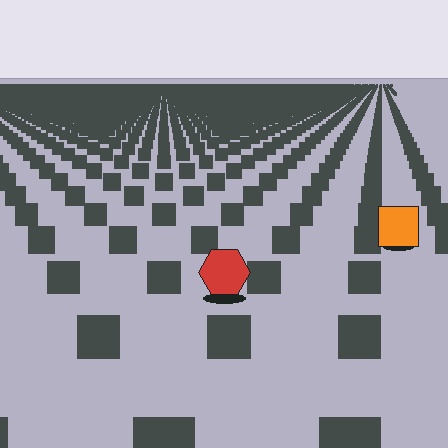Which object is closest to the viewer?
The red hexagon is closest. The texture marks near it are larger and more spread out.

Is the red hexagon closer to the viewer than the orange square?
Yes. The red hexagon is closer — you can tell from the texture gradient: the ground texture is coarser near it.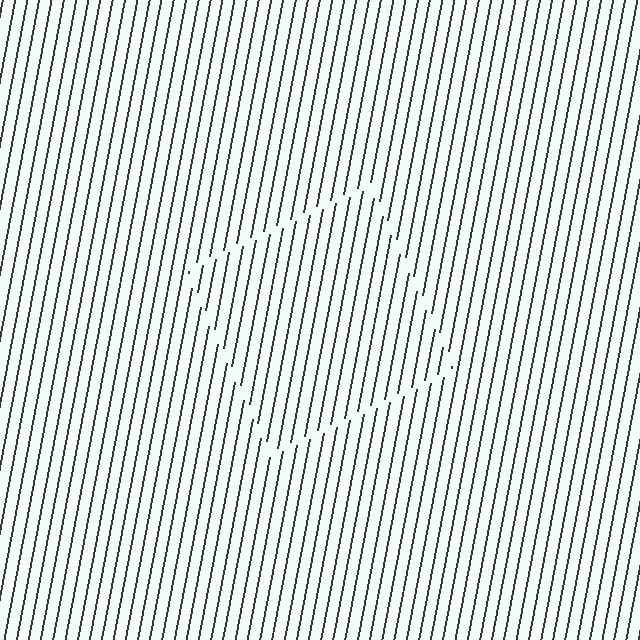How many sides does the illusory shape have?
4 sides — the line-ends trace a square.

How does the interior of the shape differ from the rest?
The interior of the shape contains the same grating, shifted by half a period — the contour is defined by the phase discontinuity where line-ends from the inner and outer gratings abut.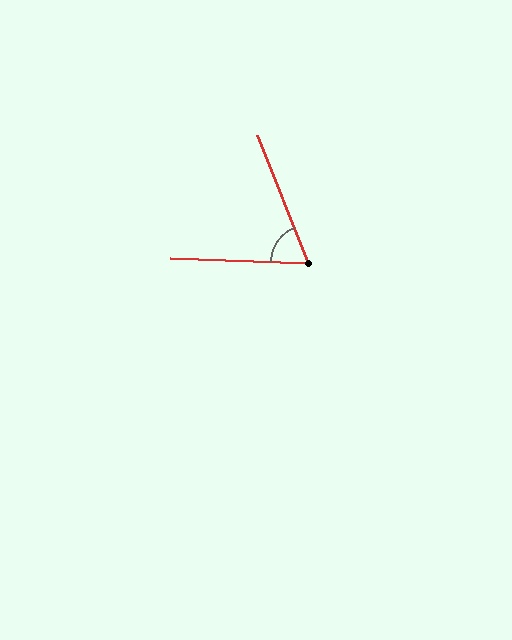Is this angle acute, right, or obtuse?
It is acute.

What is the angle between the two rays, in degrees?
Approximately 67 degrees.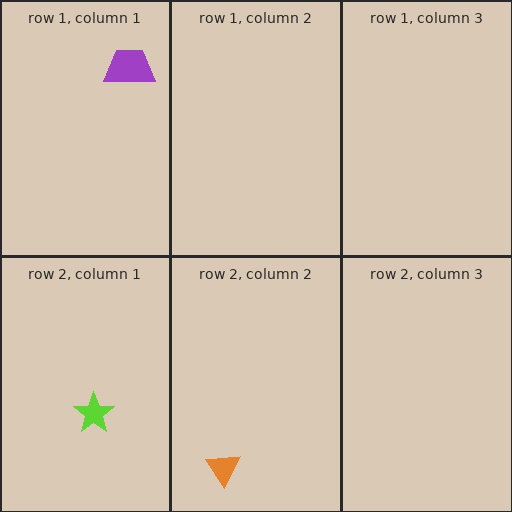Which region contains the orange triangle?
The row 2, column 2 region.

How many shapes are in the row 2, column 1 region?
1.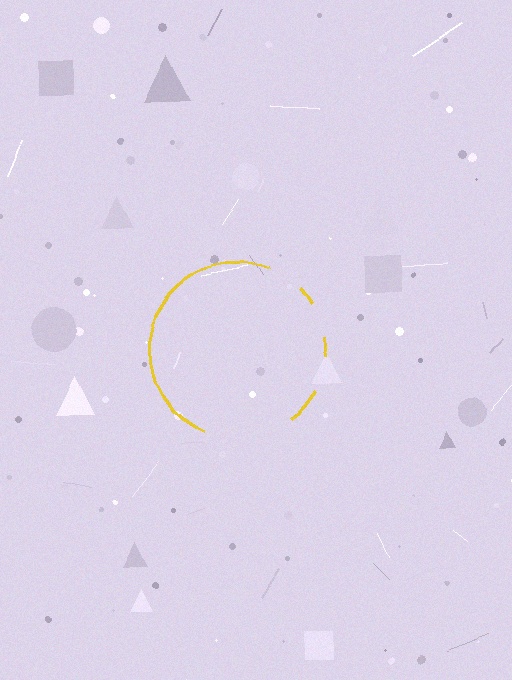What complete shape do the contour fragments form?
The contour fragments form a circle.